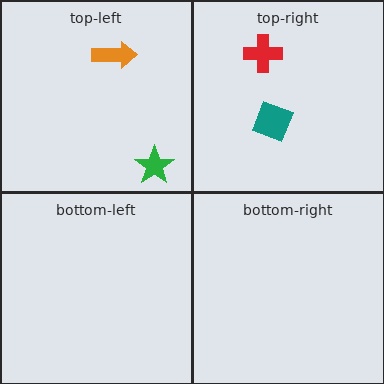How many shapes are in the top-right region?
2.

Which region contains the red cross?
The top-right region.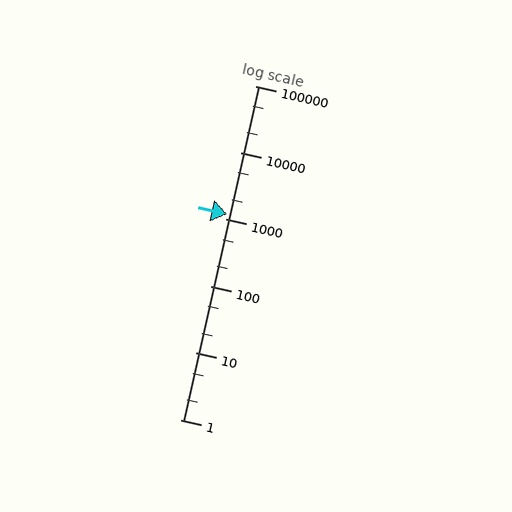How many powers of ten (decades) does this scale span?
The scale spans 5 decades, from 1 to 100000.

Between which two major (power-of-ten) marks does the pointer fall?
The pointer is between 1000 and 10000.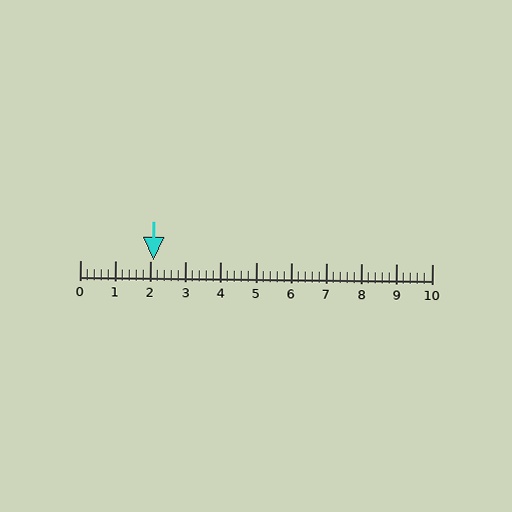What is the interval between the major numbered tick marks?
The major tick marks are spaced 1 units apart.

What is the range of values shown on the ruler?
The ruler shows values from 0 to 10.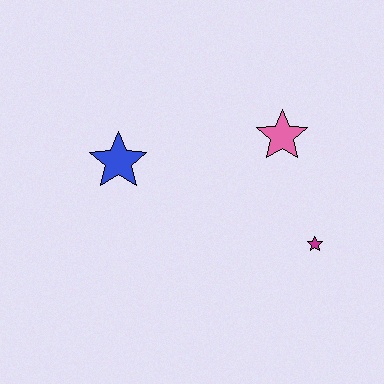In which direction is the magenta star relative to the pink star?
The magenta star is below the pink star.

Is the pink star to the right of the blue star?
Yes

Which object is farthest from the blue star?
The magenta star is farthest from the blue star.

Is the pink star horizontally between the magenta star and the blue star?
Yes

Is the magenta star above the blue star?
No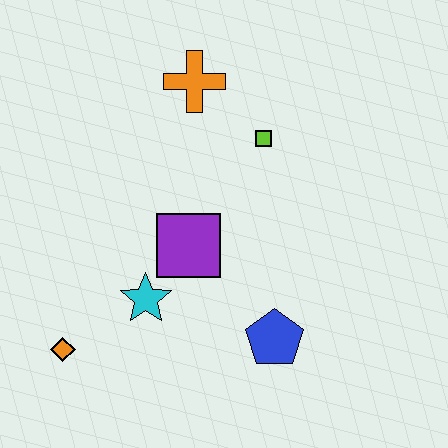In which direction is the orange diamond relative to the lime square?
The orange diamond is below the lime square.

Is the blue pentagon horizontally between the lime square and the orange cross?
No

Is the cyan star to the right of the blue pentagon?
No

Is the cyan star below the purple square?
Yes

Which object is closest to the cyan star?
The purple square is closest to the cyan star.